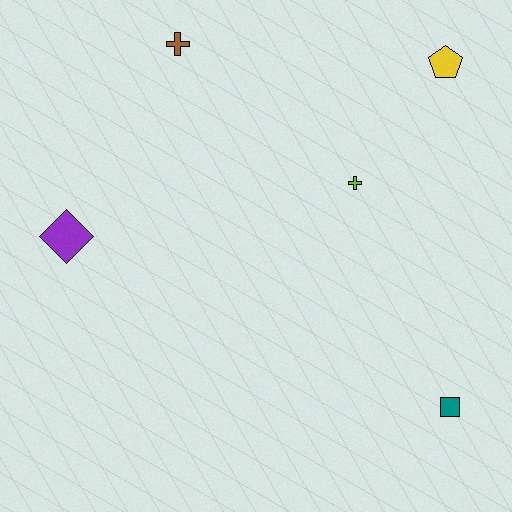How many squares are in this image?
There is 1 square.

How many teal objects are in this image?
There is 1 teal object.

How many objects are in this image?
There are 5 objects.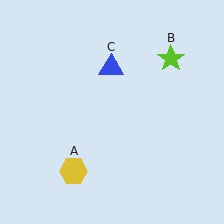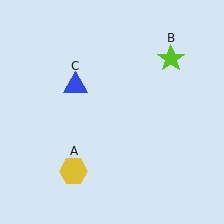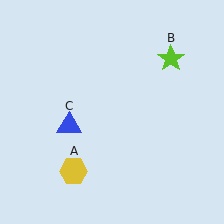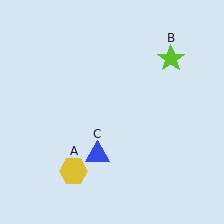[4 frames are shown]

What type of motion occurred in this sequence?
The blue triangle (object C) rotated counterclockwise around the center of the scene.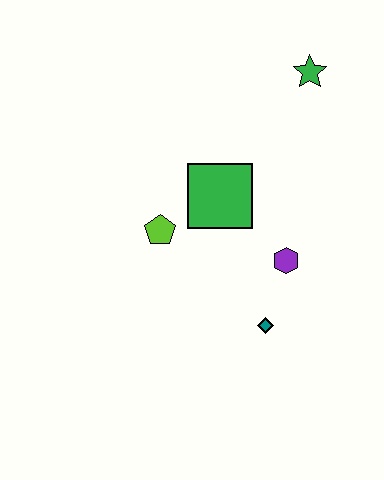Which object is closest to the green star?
The green square is closest to the green star.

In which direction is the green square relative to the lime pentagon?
The green square is to the right of the lime pentagon.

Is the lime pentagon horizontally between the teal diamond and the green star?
No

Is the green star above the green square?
Yes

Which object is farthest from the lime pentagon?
The green star is farthest from the lime pentagon.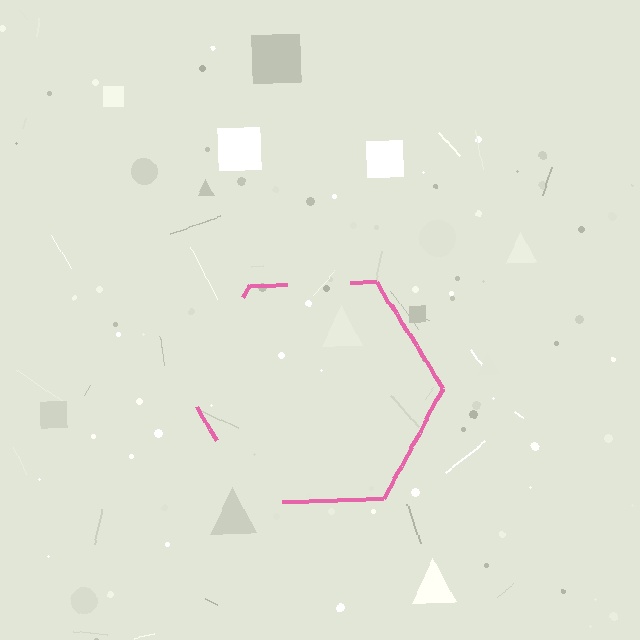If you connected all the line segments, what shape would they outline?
They would outline a hexagon.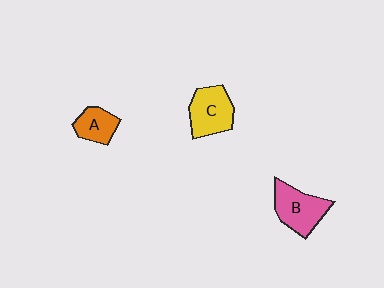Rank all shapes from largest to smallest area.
From largest to smallest: B (pink), C (yellow), A (orange).